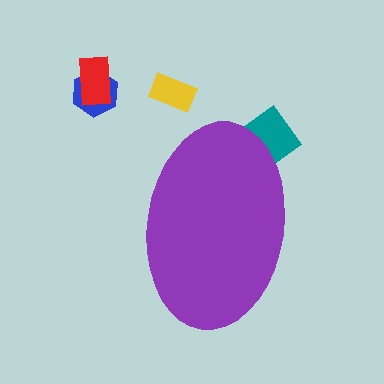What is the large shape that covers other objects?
A purple ellipse.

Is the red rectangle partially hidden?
No, the red rectangle is fully visible.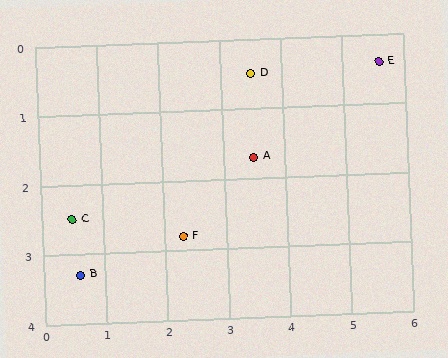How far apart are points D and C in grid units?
Points D and C are about 3.6 grid units apart.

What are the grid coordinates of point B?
Point B is at approximately (0.6, 3.3).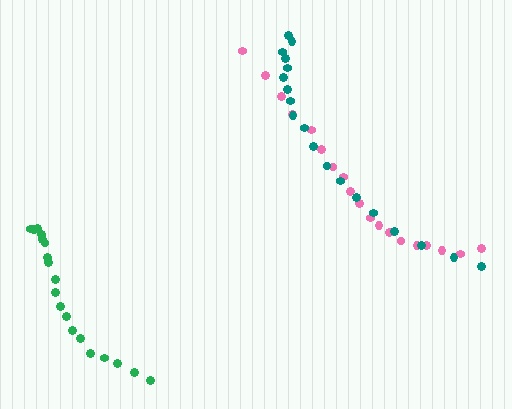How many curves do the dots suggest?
There are 3 distinct paths.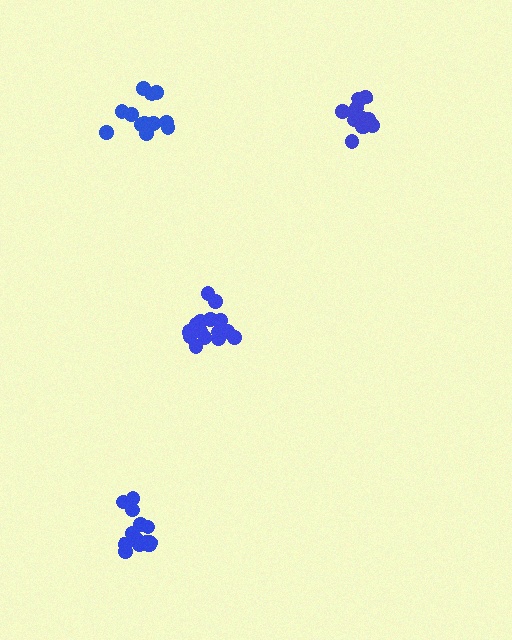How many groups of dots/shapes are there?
There are 4 groups.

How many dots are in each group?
Group 1: 16 dots, Group 2: 13 dots, Group 3: 16 dots, Group 4: 12 dots (57 total).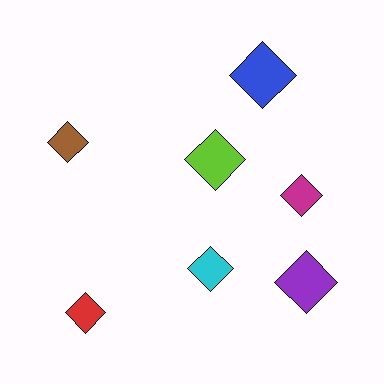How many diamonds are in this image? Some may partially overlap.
There are 7 diamonds.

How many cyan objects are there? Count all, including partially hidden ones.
There is 1 cyan object.